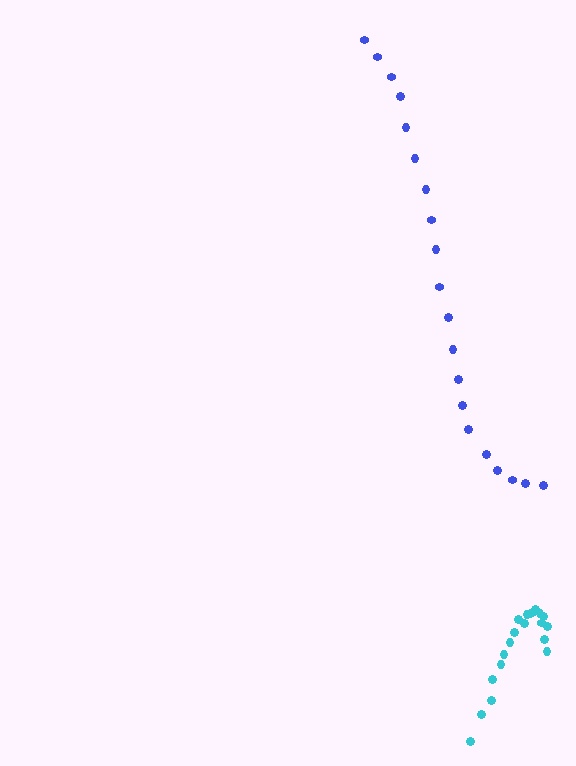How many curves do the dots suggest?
There are 2 distinct paths.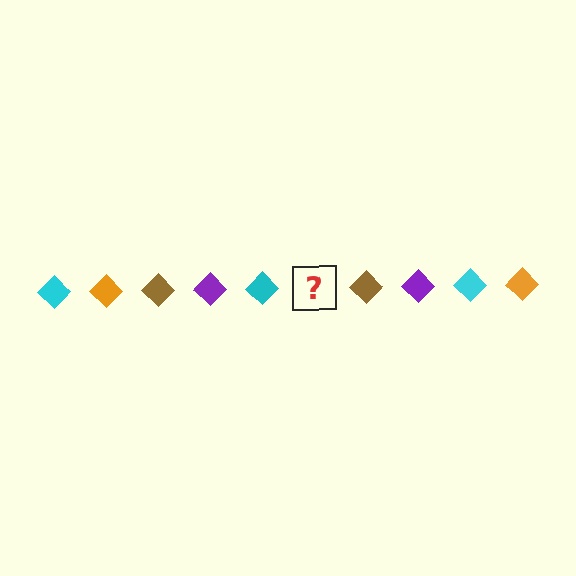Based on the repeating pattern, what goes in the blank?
The blank should be an orange diamond.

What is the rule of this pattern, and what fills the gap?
The rule is that the pattern cycles through cyan, orange, brown, purple diamonds. The gap should be filled with an orange diamond.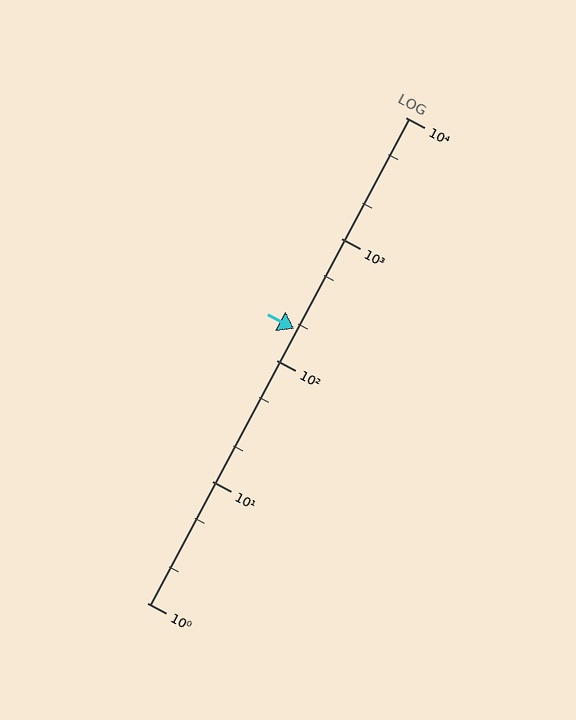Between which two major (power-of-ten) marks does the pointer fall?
The pointer is between 100 and 1000.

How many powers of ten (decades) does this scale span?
The scale spans 4 decades, from 1 to 10000.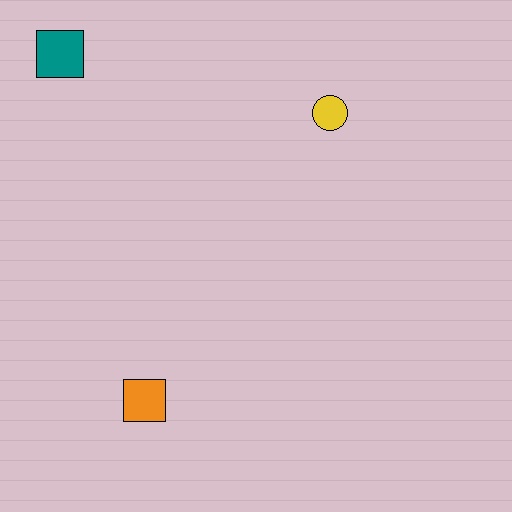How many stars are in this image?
There are no stars.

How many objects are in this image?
There are 3 objects.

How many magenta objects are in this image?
There are no magenta objects.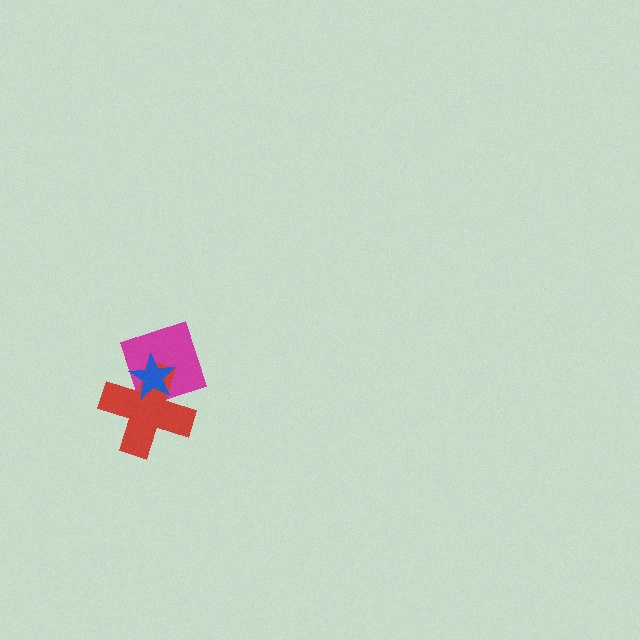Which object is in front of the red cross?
The blue star is in front of the red cross.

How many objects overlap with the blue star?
2 objects overlap with the blue star.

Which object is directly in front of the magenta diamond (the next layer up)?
The red cross is directly in front of the magenta diamond.